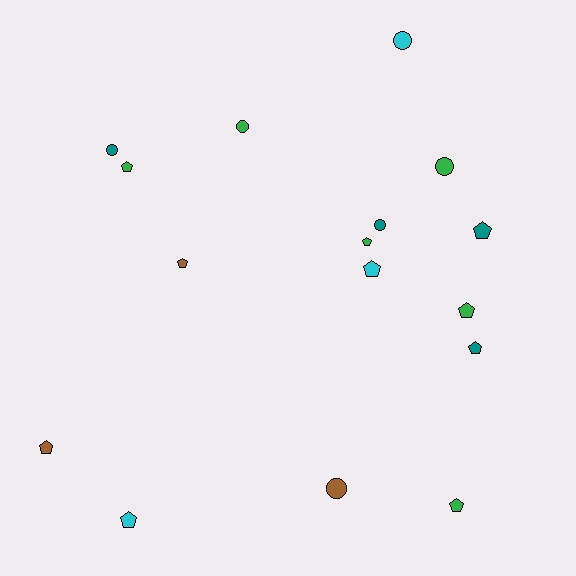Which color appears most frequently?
Green, with 6 objects.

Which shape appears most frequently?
Pentagon, with 10 objects.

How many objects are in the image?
There are 16 objects.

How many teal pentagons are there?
There are 2 teal pentagons.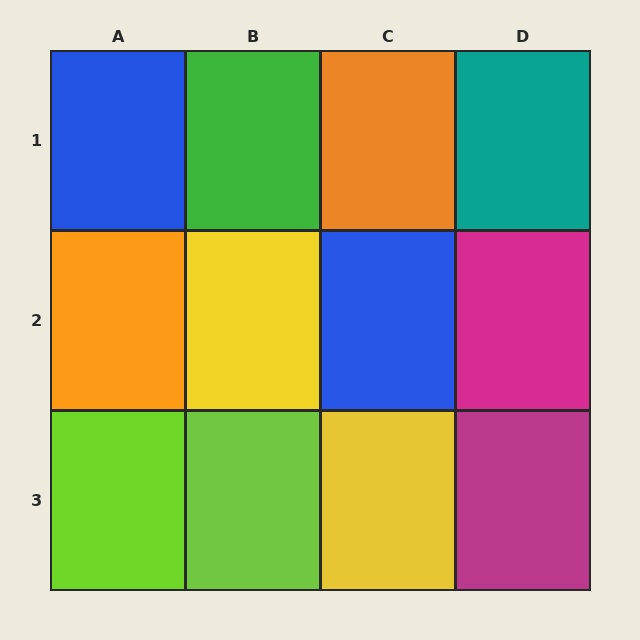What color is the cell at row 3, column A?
Lime.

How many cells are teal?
1 cell is teal.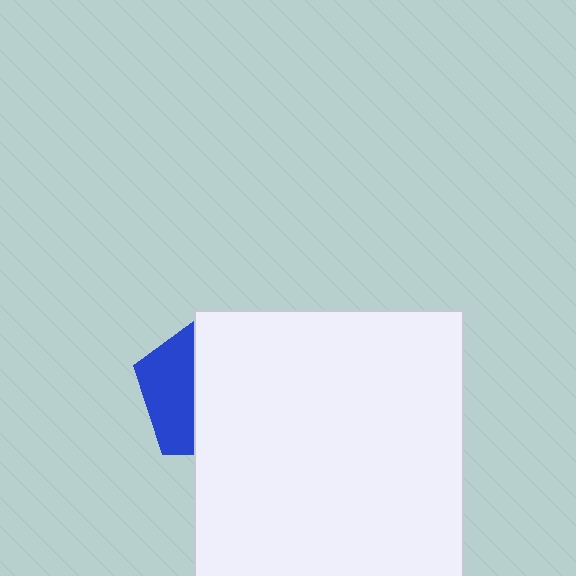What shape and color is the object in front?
The object in front is a white rectangle.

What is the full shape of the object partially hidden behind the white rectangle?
The partially hidden object is a blue pentagon.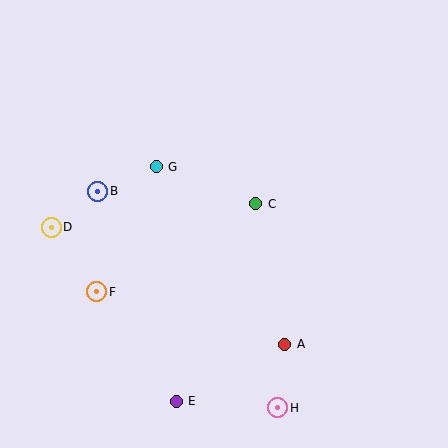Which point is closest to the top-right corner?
Point C is closest to the top-right corner.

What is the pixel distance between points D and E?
The distance between D and E is 214 pixels.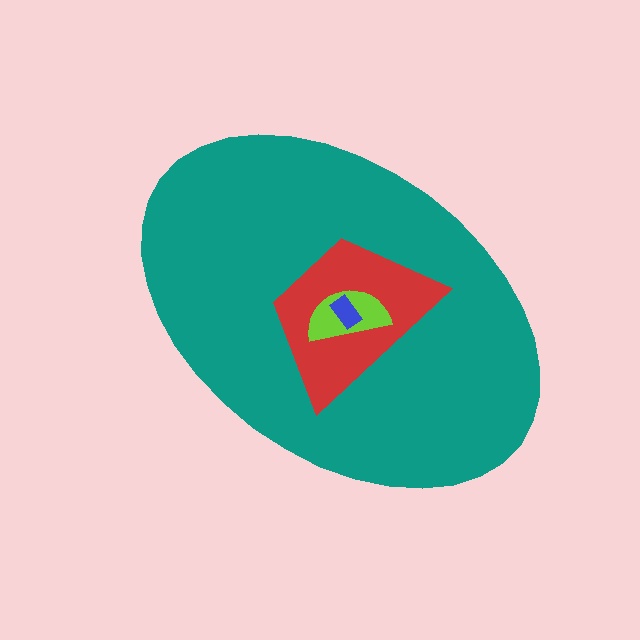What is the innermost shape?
The blue rectangle.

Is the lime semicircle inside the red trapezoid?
Yes.